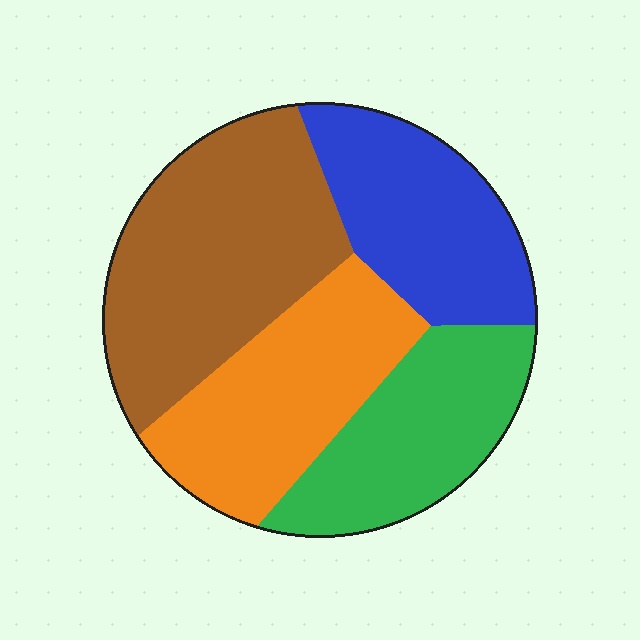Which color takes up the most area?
Brown, at roughly 35%.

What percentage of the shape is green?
Green covers 21% of the shape.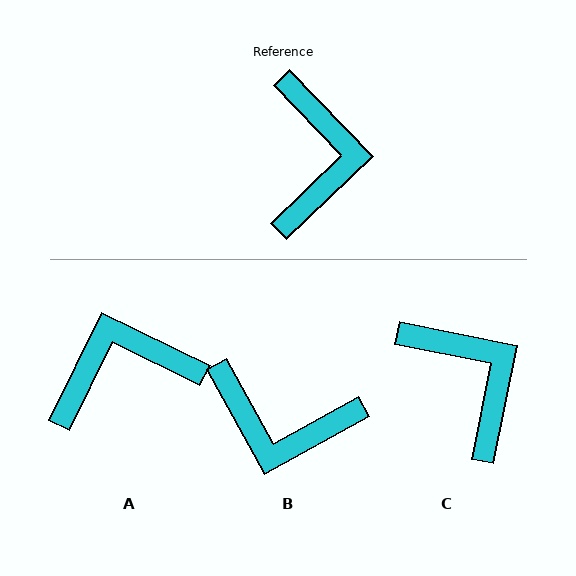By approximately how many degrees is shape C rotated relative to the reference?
Approximately 35 degrees counter-clockwise.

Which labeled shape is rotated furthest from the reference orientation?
A, about 110 degrees away.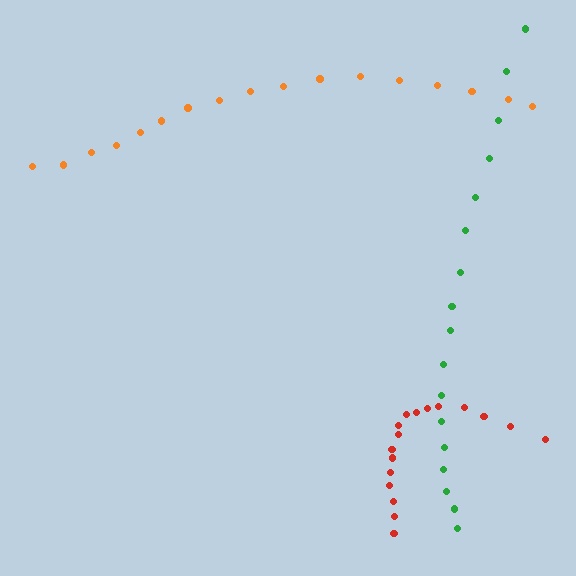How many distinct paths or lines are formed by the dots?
There are 3 distinct paths.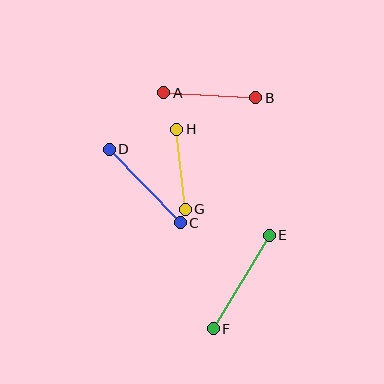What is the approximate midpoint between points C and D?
The midpoint is at approximately (145, 186) pixels.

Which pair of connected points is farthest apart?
Points E and F are farthest apart.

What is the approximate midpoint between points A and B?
The midpoint is at approximately (210, 95) pixels.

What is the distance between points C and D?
The distance is approximately 103 pixels.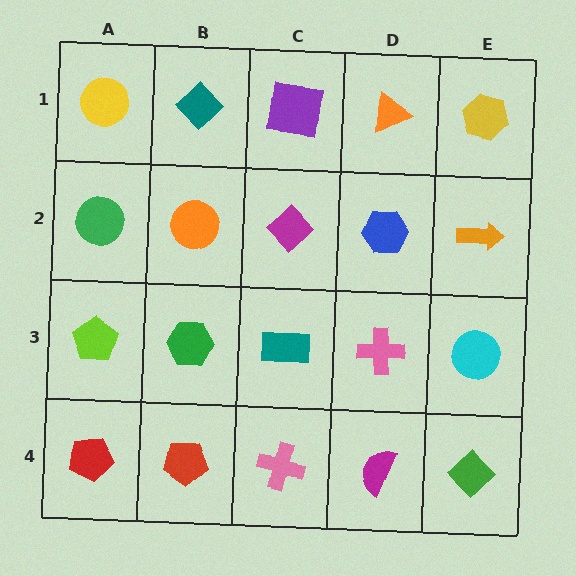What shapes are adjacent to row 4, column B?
A green hexagon (row 3, column B), a red pentagon (row 4, column A), a pink cross (row 4, column C).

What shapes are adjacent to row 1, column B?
An orange circle (row 2, column B), a yellow circle (row 1, column A), a purple square (row 1, column C).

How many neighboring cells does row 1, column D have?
3.